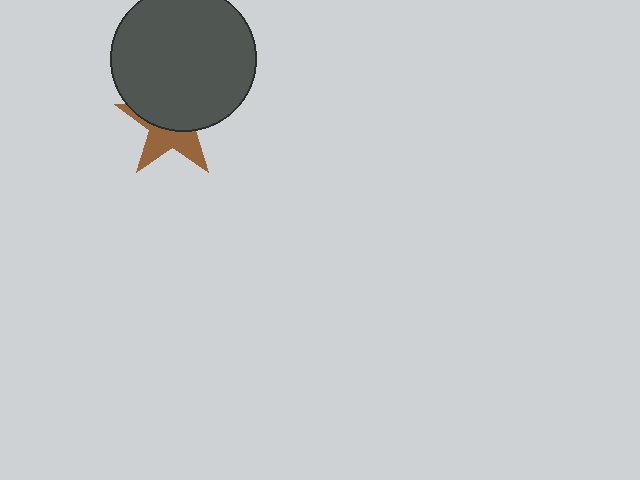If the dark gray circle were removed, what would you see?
You would see the complete brown star.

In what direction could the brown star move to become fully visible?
The brown star could move down. That would shift it out from behind the dark gray circle entirely.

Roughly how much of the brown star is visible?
A small part of it is visible (roughly 42%).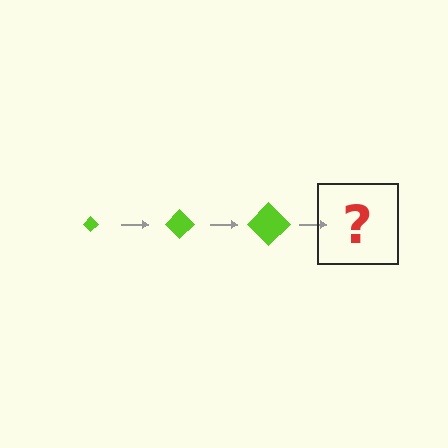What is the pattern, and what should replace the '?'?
The pattern is that the diamond gets progressively larger each step. The '?' should be a lime diamond, larger than the previous one.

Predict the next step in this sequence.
The next step is a lime diamond, larger than the previous one.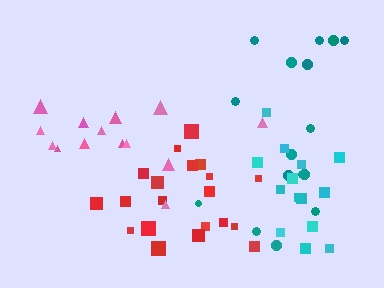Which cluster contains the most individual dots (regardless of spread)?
Red (20).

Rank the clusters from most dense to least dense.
red, cyan, pink, teal.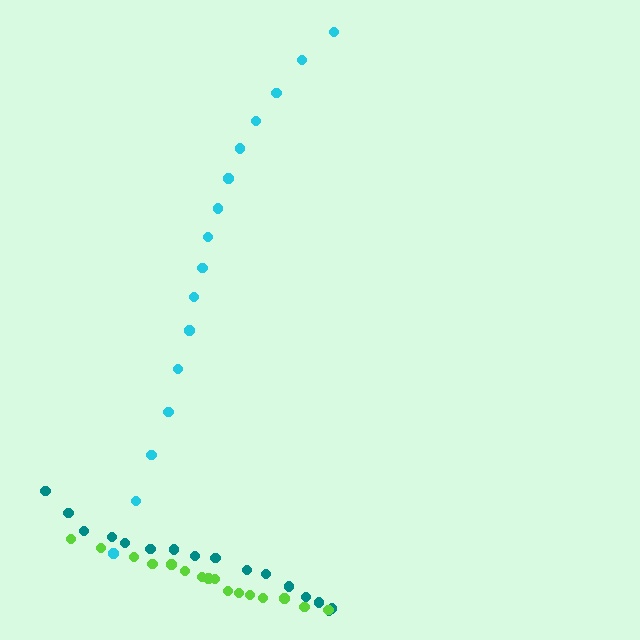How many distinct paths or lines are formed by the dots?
There are 3 distinct paths.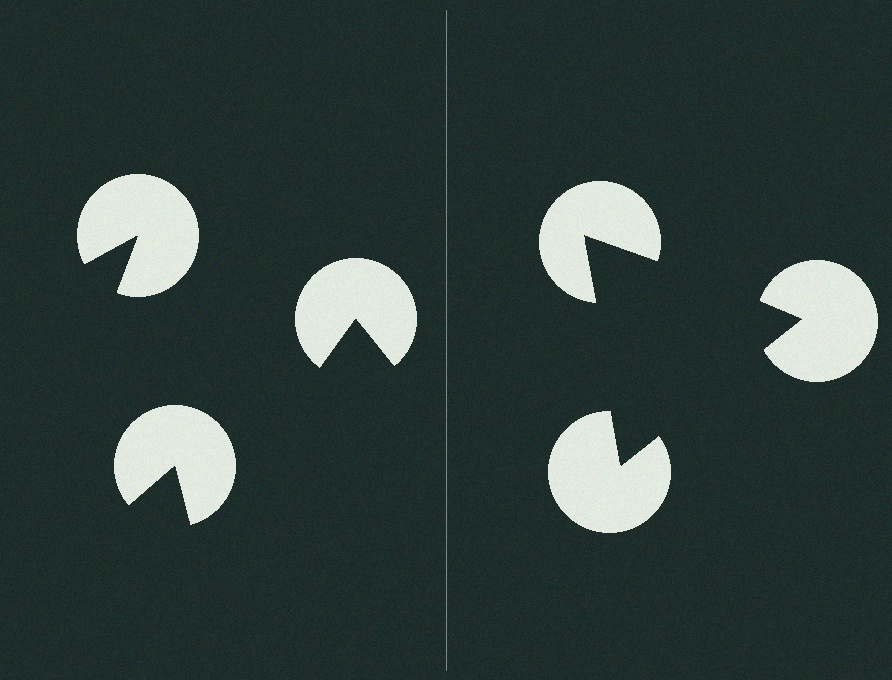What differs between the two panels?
The pac-man discs are positioned identically on both sides; only the wedge orientations differ. On the right they align to a triangle; on the left they are misaligned.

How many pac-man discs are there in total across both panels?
6 — 3 on each side.